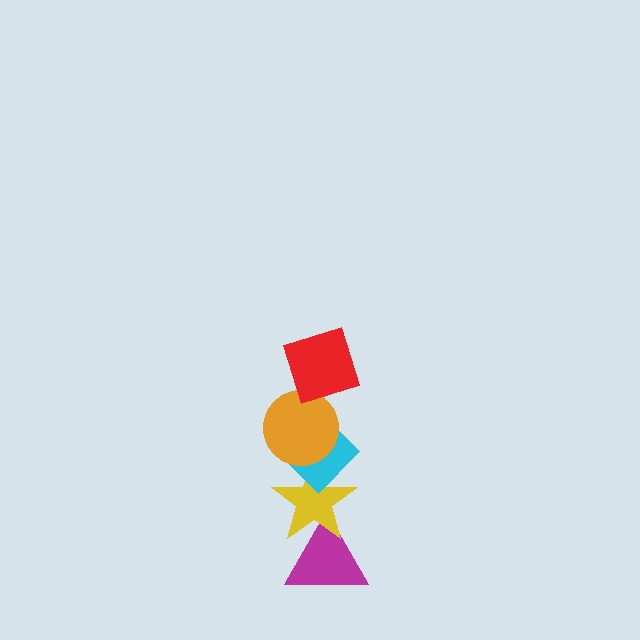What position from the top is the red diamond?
The red diamond is 1st from the top.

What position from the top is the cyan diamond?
The cyan diamond is 3rd from the top.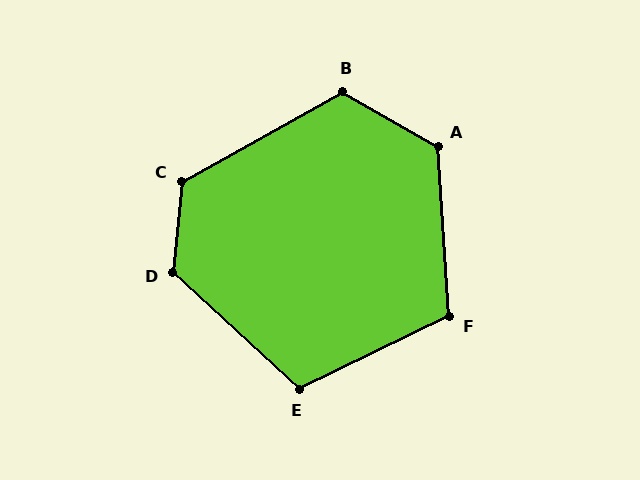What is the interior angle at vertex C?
Approximately 124 degrees (obtuse).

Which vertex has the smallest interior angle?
E, at approximately 111 degrees.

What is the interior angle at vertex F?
Approximately 112 degrees (obtuse).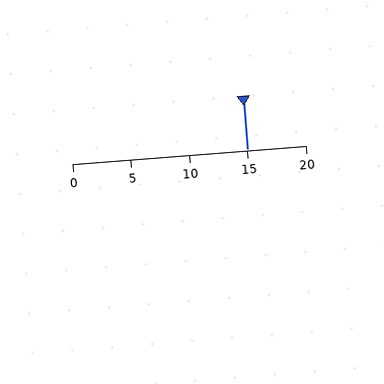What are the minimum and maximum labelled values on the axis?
The axis runs from 0 to 20.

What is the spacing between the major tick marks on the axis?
The major ticks are spaced 5 apart.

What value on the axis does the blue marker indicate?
The marker indicates approximately 15.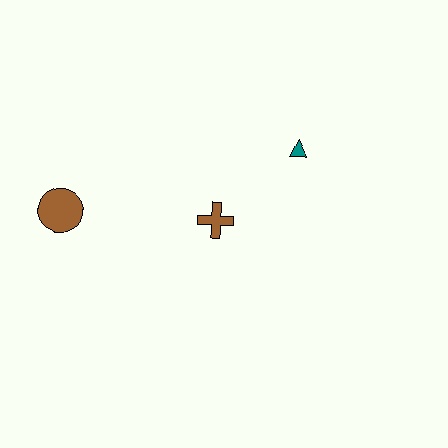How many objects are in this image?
There are 3 objects.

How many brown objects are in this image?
There are 2 brown objects.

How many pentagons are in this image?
There are no pentagons.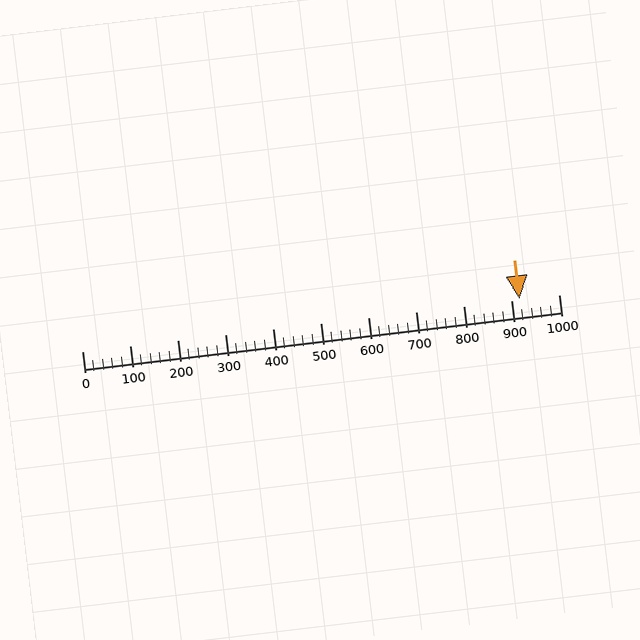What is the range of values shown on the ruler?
The ruler shows values from 0 to 1000.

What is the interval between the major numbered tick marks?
The major tick marks are spaced 100 units apart.